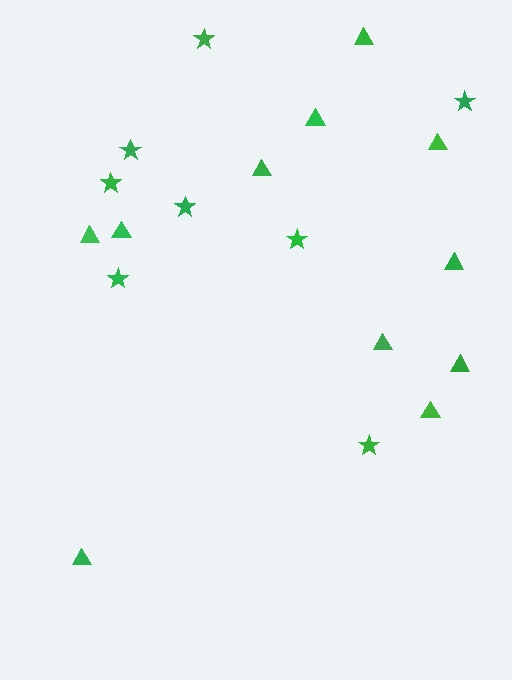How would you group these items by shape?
There are 2 groups: one group of stars (8) and one group of triangles (11).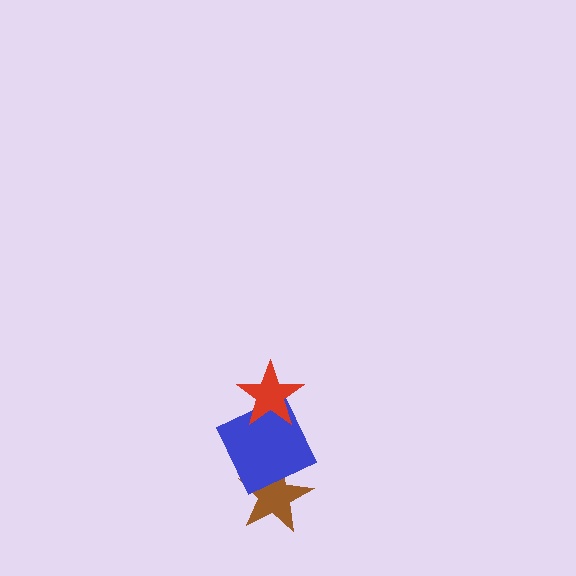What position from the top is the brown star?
The brown star is 3rd from the top.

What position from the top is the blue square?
The blue square is 2nd from the top.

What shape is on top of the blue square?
The red star is on top of the blue square.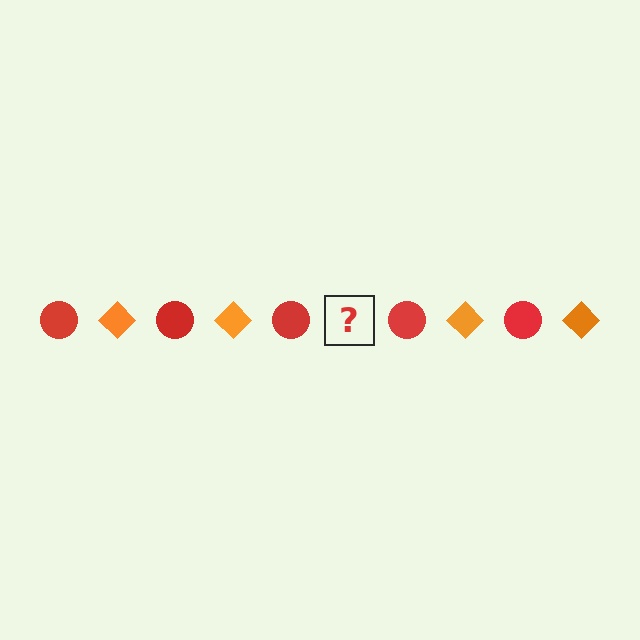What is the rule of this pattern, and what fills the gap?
The rule is that the pattern alternates between red circle and orange diamond. The gap should be filled with an orange diamond.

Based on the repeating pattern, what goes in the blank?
The blank should be an orange diamond.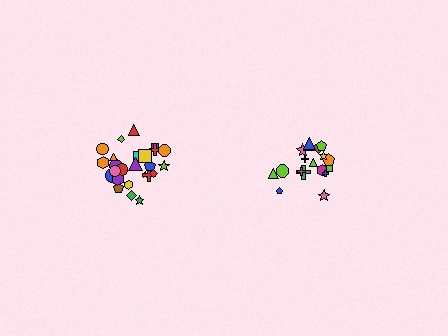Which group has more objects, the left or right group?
The left group.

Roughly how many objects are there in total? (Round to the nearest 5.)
Roughly 45 objects in total.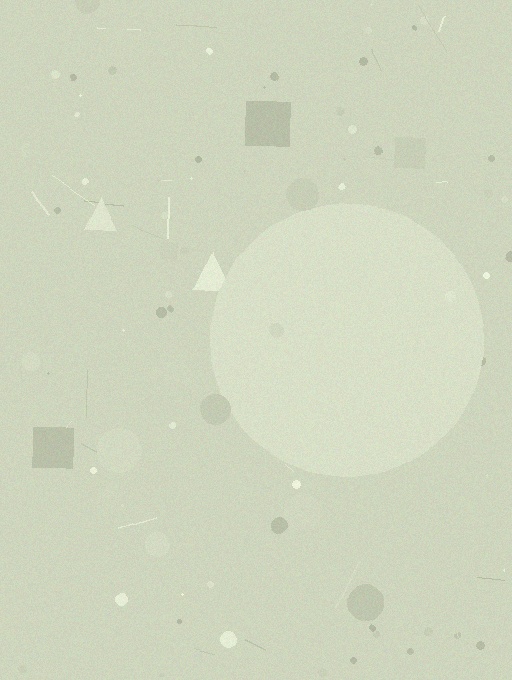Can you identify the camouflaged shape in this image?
The camouflaged shape is a circle.